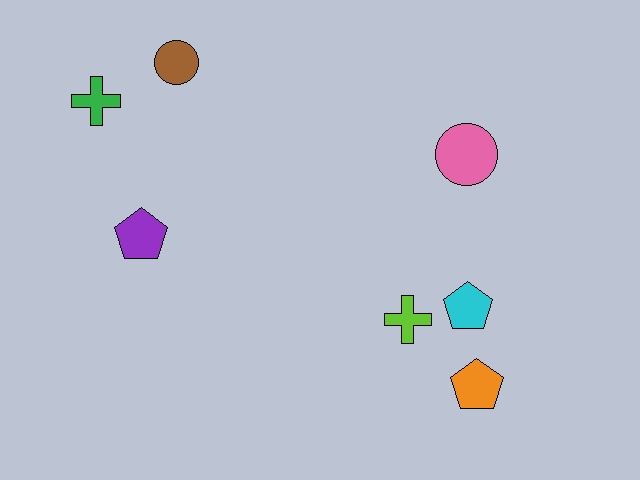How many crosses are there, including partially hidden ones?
There are 2 crosses.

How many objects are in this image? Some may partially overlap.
There are 7 objects.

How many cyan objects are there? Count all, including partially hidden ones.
There is 1 cyan object.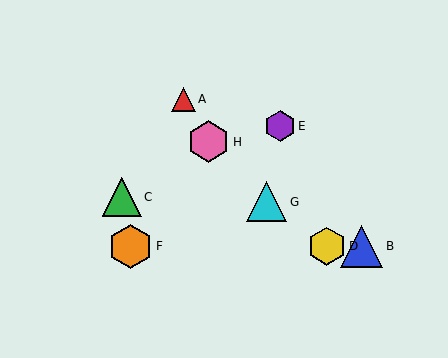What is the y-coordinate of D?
Object D is at y≈246.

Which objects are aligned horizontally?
Objects B, D, F are aligned horizontally.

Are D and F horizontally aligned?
Yes, both are at y≈246.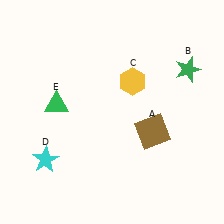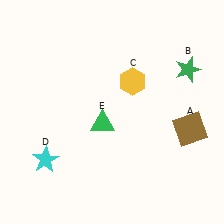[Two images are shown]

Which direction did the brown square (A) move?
The brown square (A) moved right.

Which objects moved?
The objects that moved are: the brown square (A), the green triangle (E).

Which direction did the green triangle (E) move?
The green triangle (E) moved right.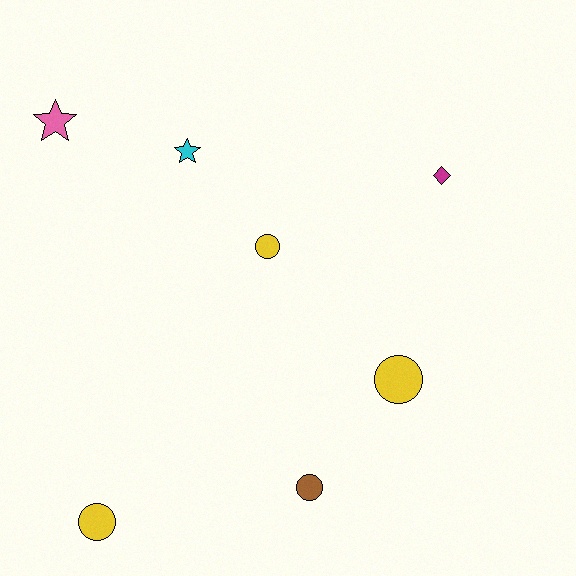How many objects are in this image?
There are 7 objects.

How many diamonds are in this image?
There is 1 diamond.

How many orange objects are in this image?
There are no orange objects.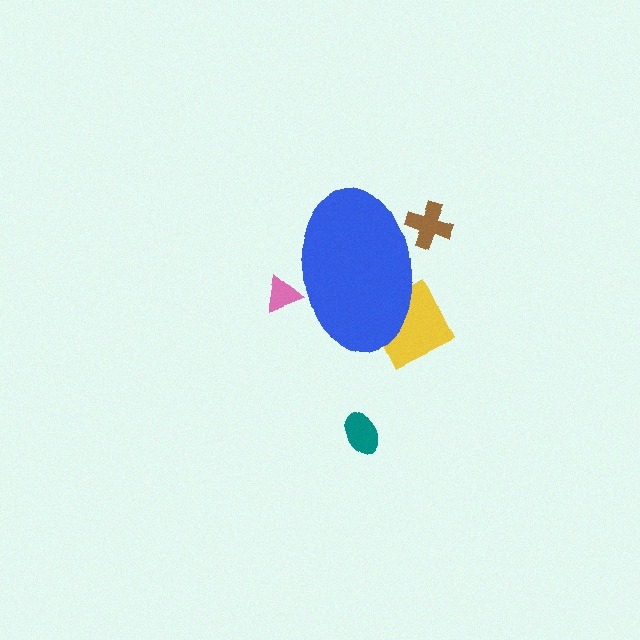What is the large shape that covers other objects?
A blue ellipse.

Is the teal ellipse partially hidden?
No, the teal ellipse is fully visible.